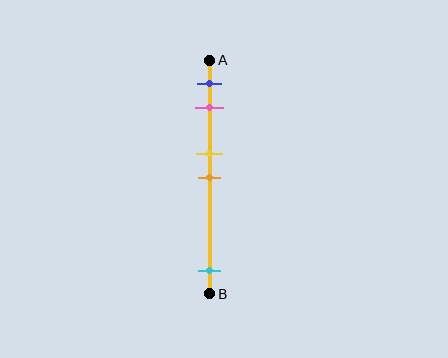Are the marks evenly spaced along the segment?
No, the marks are not evenly spaced.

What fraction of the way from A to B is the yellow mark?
The yellow mark is approximately 40% (0.4) of the way from A to B.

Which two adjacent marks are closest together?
The yellow and orange marks are the closest adjacent pair.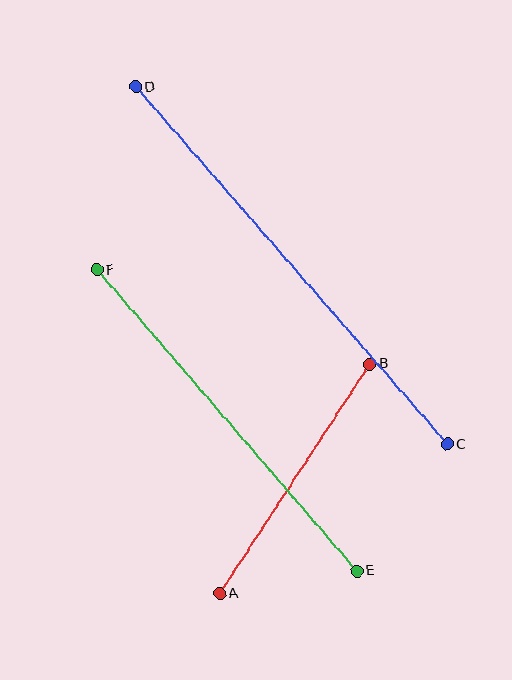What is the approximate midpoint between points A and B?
The midpoint is at approximately (295, 479) pixels.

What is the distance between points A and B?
The distance is approximately 274 pixels.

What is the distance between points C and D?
The distance is approximately 474 pixels.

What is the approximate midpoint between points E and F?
The midpoint is at approximately (227, 420) pixels.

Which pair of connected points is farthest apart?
Points C and D are farthest apart.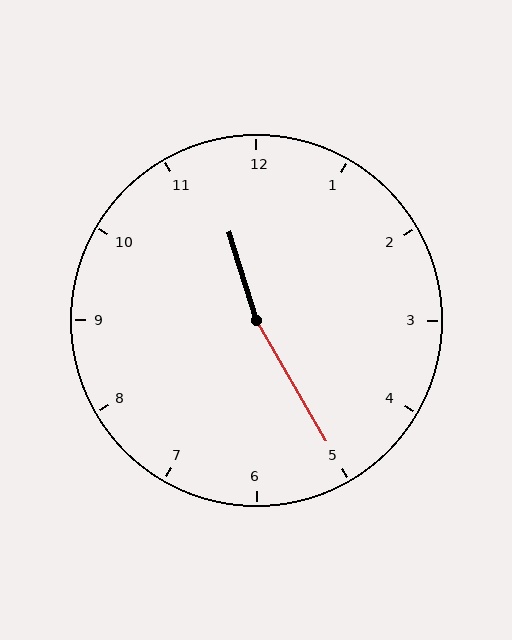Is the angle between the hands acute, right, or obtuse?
It is obtuse.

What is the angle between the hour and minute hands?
Approximately 168 degrees.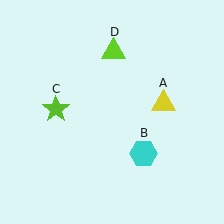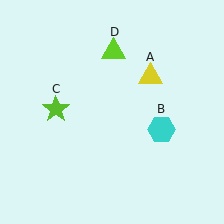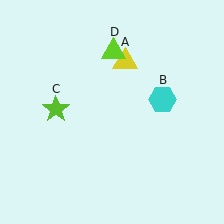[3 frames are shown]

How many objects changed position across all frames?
2 objects changed position: yellow triangle (object A), cyan hexagon (object B).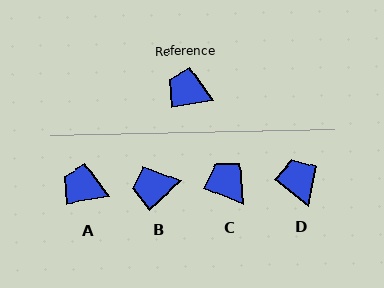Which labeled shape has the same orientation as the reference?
A.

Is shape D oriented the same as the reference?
No, it is off by about 46 degrees.